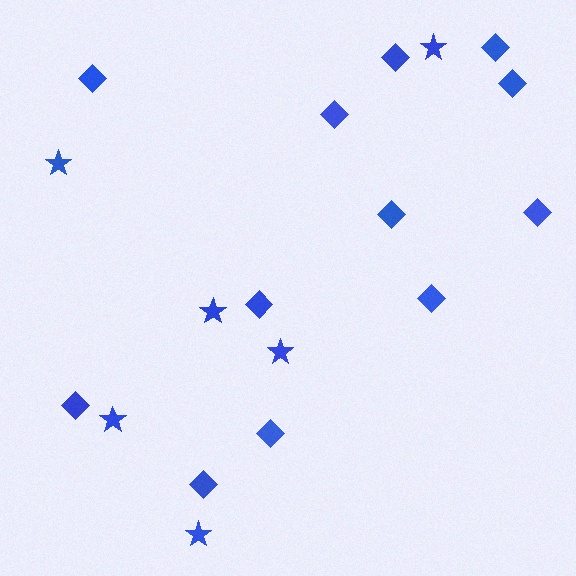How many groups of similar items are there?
There are 2 groups: one group of diamonds (12) and one group of stars (6).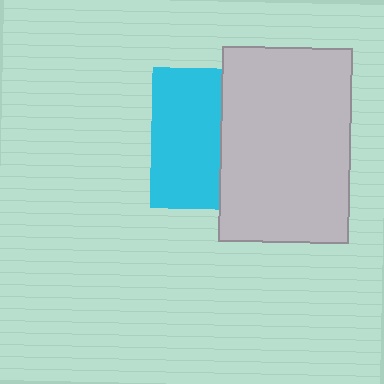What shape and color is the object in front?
The object in front is a light gray rectangle.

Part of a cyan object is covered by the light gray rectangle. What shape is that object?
It is a square.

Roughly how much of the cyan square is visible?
About half of it is visible (roughly 49%).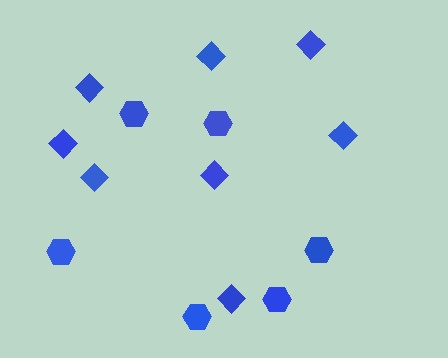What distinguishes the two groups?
There are 2 groups: one group of hexagons (6) and one group of diamonds (8).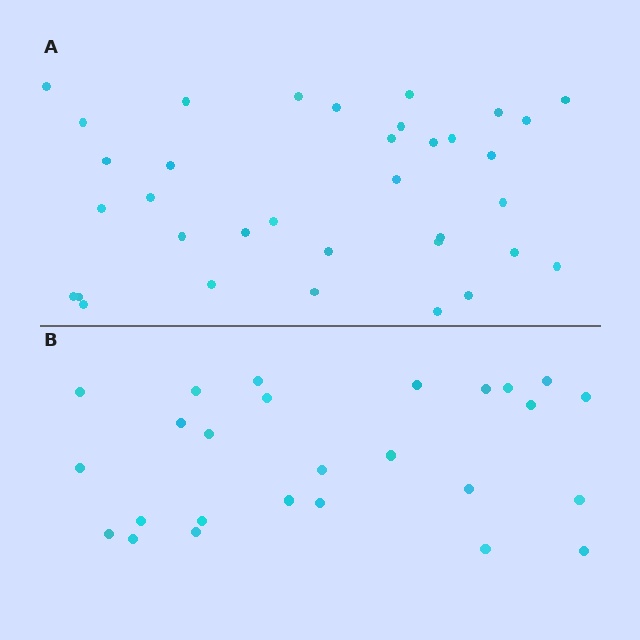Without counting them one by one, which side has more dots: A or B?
Region A (the top region) has more dots.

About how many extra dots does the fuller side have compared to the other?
Region A has roughly 8 or so more dots than region B.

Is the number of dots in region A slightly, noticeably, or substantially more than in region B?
Region A has noticeably more, but not dramatically so. The ratio is roughly 1.3 to 1.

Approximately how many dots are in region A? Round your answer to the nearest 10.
About 40 dots. (The exact count is 35, which rounds to 40.)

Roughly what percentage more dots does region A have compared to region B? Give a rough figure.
About 35% more.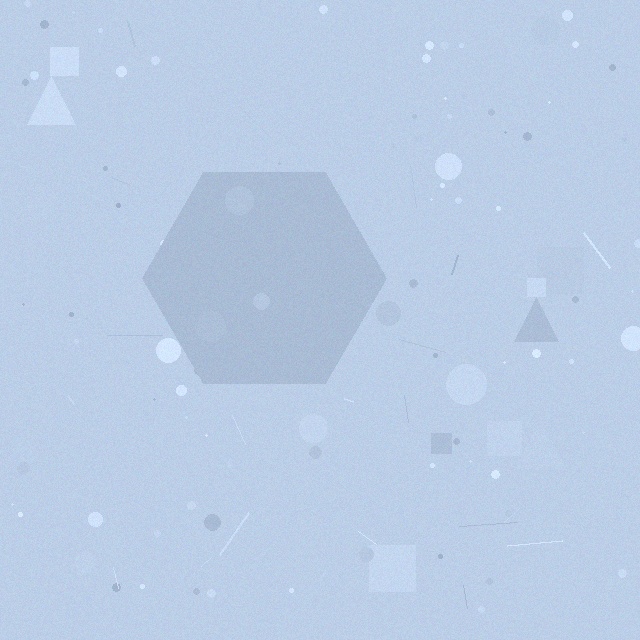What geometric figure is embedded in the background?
A hexagon is embedded in the background.